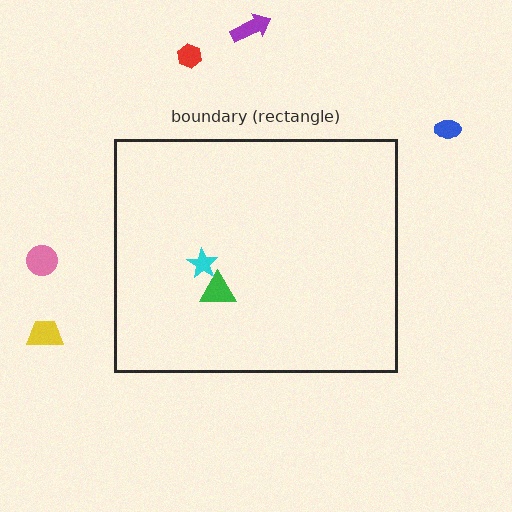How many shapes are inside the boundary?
2 inside, 5 outside.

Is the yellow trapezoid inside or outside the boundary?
Outside.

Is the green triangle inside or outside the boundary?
Inside.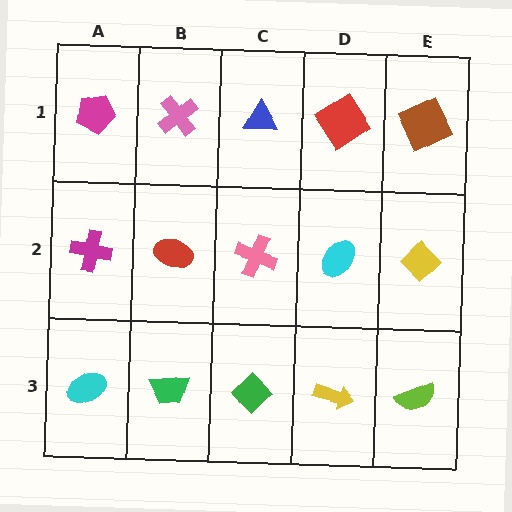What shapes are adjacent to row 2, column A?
A magenta pentagon (row 1, column A), a cyan ellipse (row 3, column A), a red ellipse (row 2, column B).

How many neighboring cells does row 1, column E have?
2.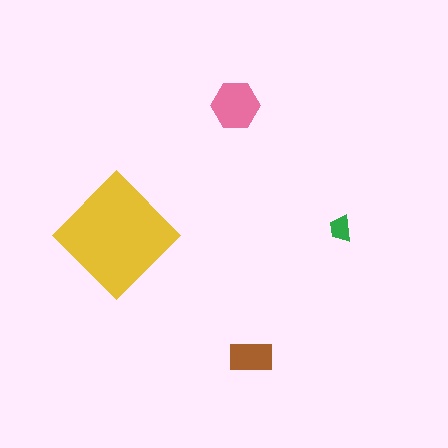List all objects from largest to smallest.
The yellow diamond, the pink hexagon, the brown rectangle, the green trapezoid.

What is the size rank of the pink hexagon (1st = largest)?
2nd.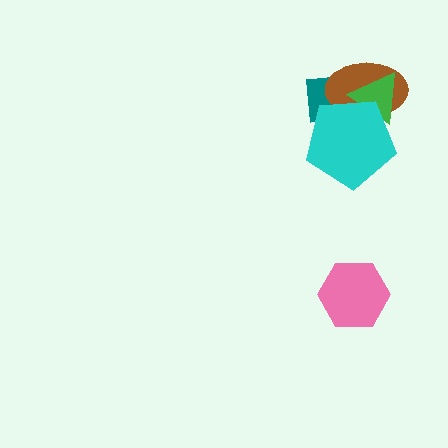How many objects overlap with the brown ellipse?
3 objects overlap with the brown ellipse.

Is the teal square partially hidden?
Yes, it is partially covered by another shape.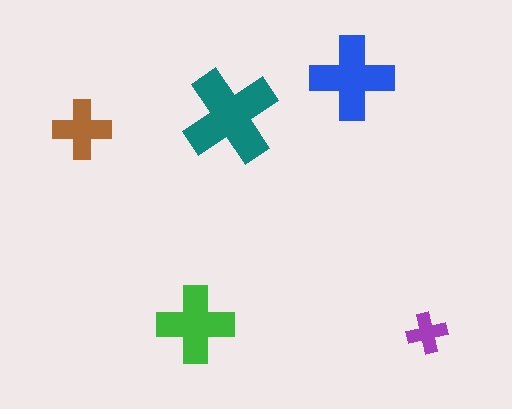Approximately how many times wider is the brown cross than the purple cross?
About 1.5 times wider.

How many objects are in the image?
There are 5 objects in the image.